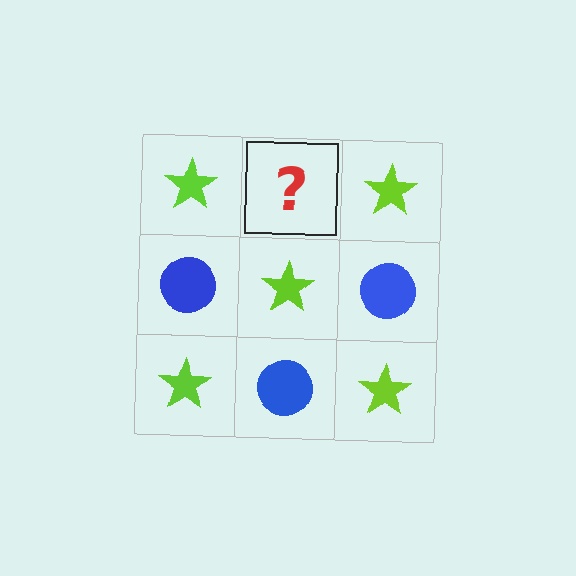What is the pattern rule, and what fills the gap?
The rule is that it alternates lime star and blue circle in a checkerboard pattern. The gap should be filled with a blue circle.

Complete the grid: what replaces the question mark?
The question mark should be replaced with a blue circle.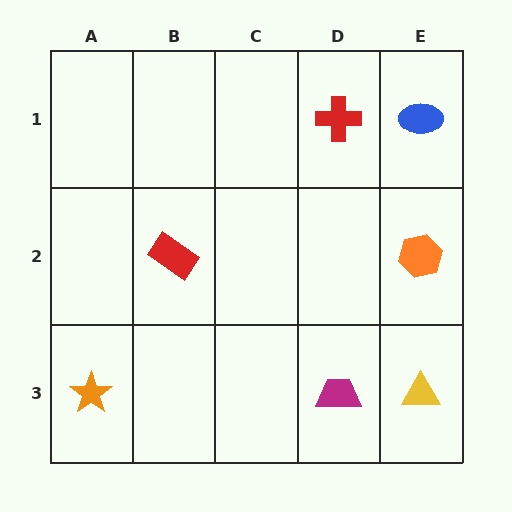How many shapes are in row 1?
2 shapes.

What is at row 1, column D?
A red cross.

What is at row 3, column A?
An orange star.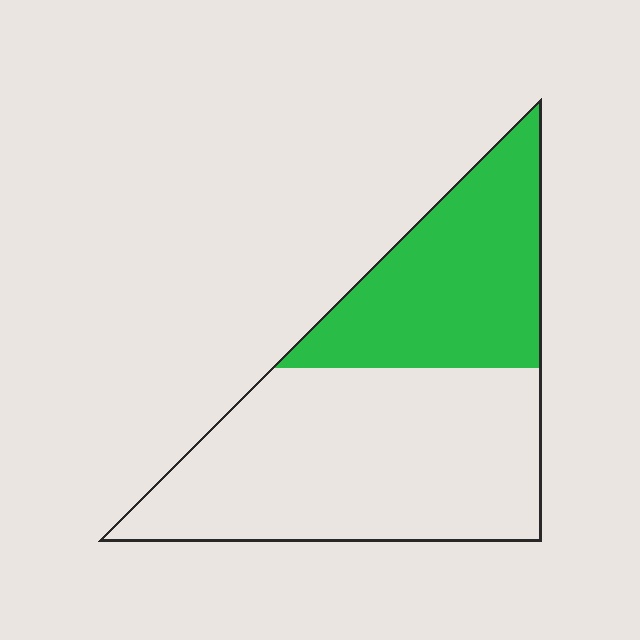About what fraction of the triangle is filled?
About three eighths (3/8).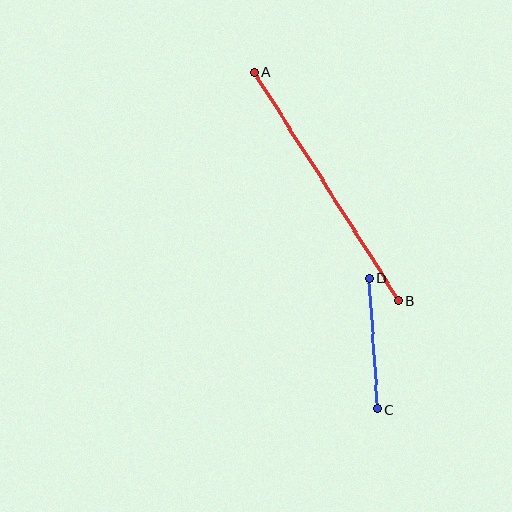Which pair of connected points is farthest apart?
Points A and B are farthest apart.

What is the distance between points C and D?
The distance is approximately 131 pixels.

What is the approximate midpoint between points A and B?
The midpoint is at approximately (326, 186) pixels.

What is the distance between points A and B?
The distance is approximately 270 pixels.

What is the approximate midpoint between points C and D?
The midpoint is at approximately (373, 344) pixels.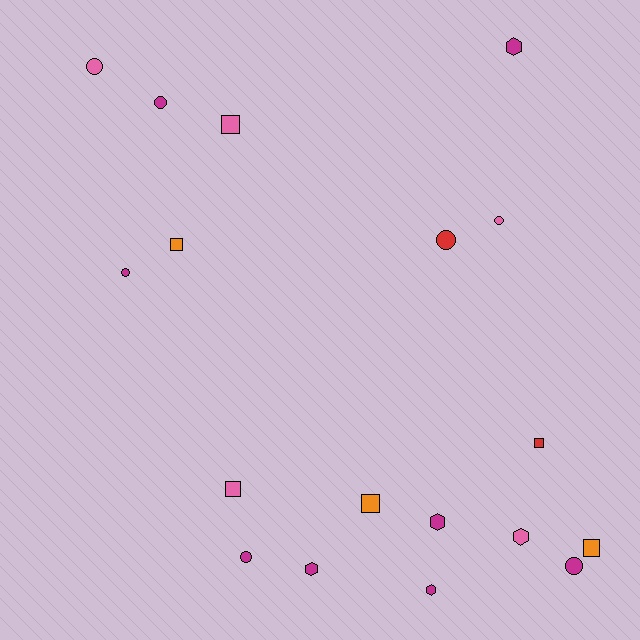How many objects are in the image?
There are 18 objects.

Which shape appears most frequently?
Circle, with 7 objects.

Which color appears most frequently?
Magenta, with 8 objects.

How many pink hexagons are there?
There is 1 pink hexagon.